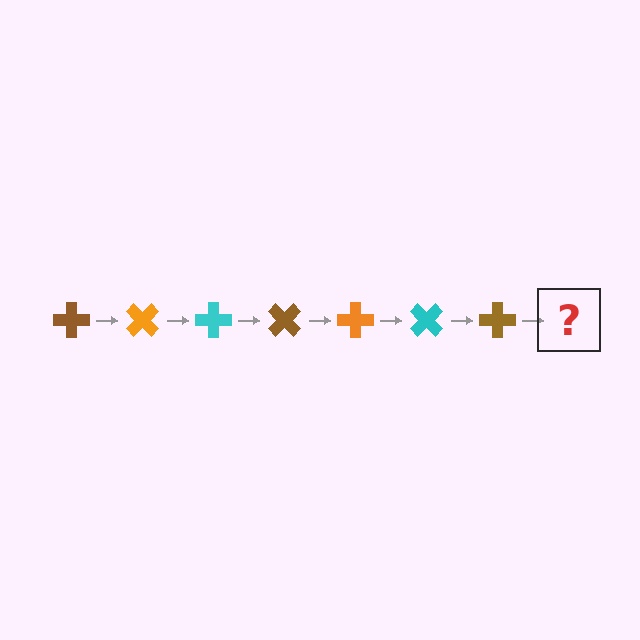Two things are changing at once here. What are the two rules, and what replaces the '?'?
The two rules are that it rotates 45 degrees each step and the color cycles through brown, orange, and cyan. The '?' should be an orange cross, rotated 315 degrees from the start.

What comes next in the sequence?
The next element should be an orange cross, rotated 315 degrees from the start.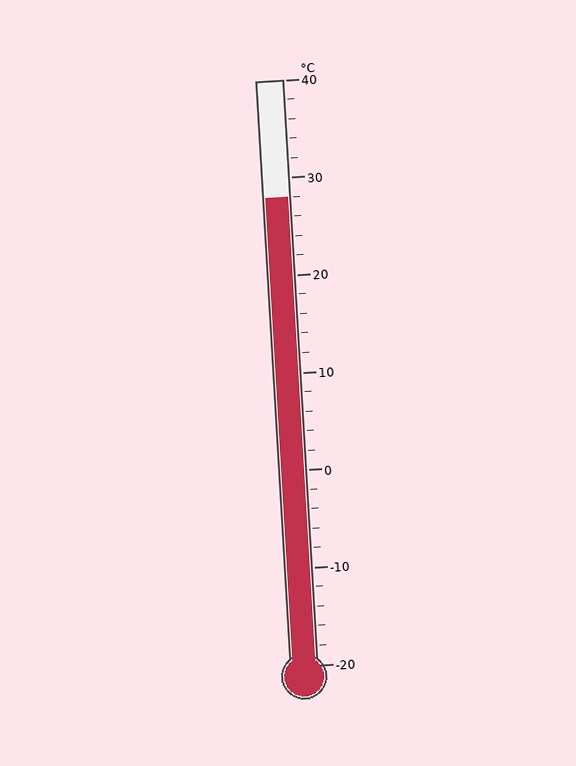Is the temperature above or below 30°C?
The temperature is below 30°C.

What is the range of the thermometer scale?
The thermometer scale ranges from -20°C to 40°C.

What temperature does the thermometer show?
The thermometer shows approximately 28°C.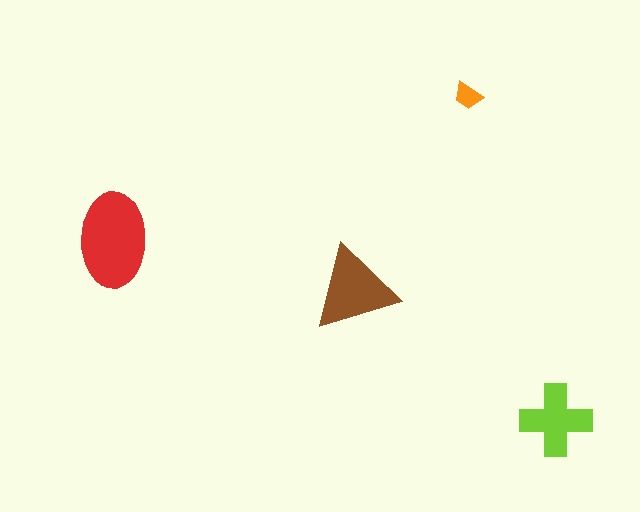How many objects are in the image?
There are 4 objects in the image.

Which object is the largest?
The red ellipse.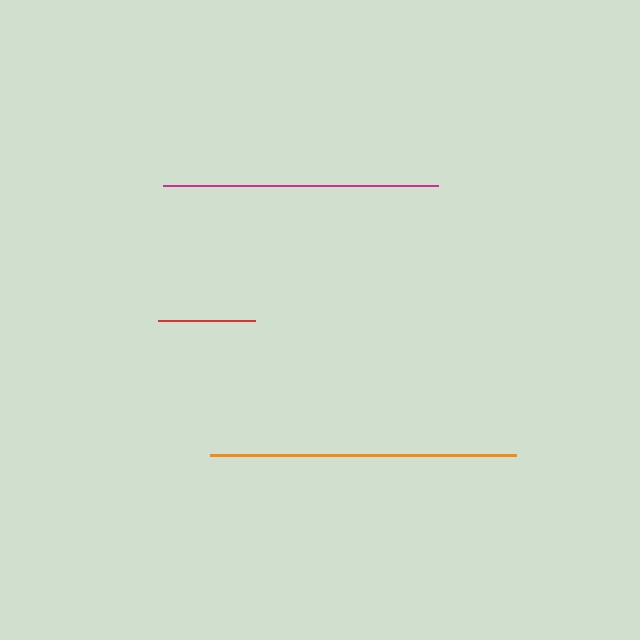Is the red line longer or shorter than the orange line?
The orange line is longer than the red line.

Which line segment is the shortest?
The red line is the shortest at approximately 97 pixels.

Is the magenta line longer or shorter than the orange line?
The orange line is longer than the magenta line.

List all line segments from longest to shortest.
From longest to shortest: orange, magenta, red.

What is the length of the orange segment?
The orange segment is approximately 306 pixels long.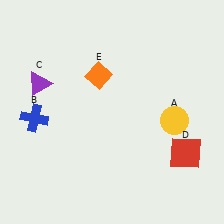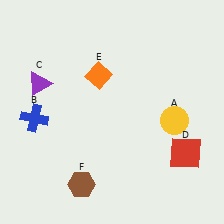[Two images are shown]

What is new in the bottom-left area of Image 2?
A brown hexagon (F) was added in the bottom-left area of Image 2.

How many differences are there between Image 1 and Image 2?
There is 1 difference between the two images.